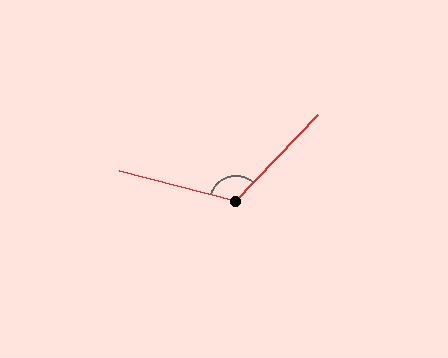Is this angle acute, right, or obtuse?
It is obtuse.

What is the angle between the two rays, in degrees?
Approximately 119 degrees.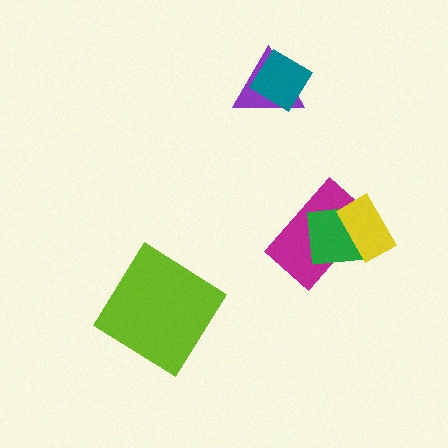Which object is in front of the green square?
The yellow rectangle is in front of the green square.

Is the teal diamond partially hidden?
No, no other shape covers it.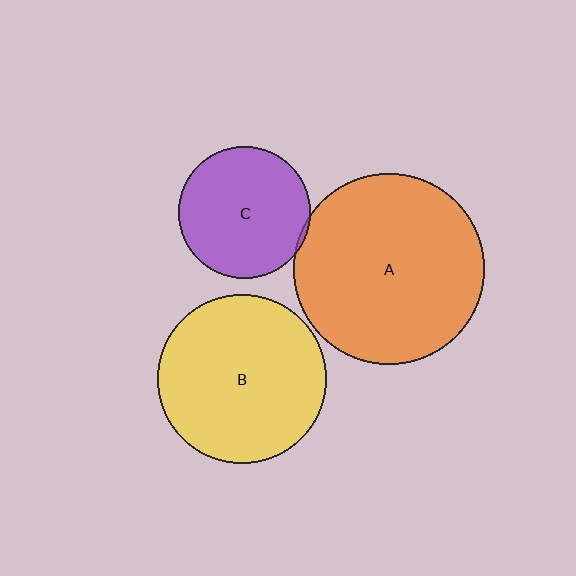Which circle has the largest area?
Circle A (orange).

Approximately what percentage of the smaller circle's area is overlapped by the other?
Approximately 5%.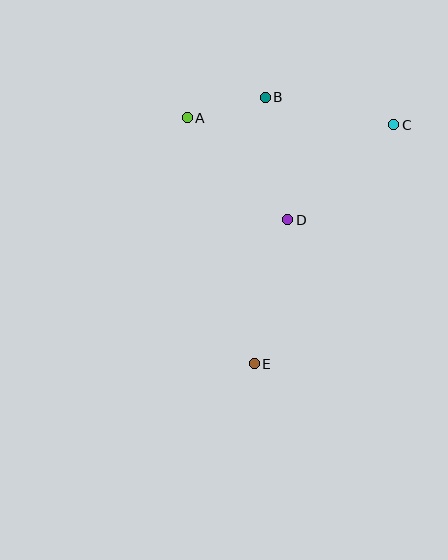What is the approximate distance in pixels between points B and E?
The distance between B and E is approximately 267 pixels.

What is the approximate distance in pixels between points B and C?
The distance between B and C is approximately 131 pixels.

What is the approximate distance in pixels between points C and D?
The distance between C and D is approximately 142 pixels.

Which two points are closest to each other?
Points A and B are closest to each other.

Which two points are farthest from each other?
Points C and E are farthest from each other.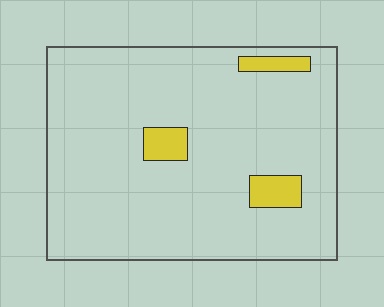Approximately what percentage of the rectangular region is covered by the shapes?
Approximately 5%.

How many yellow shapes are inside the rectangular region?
3.